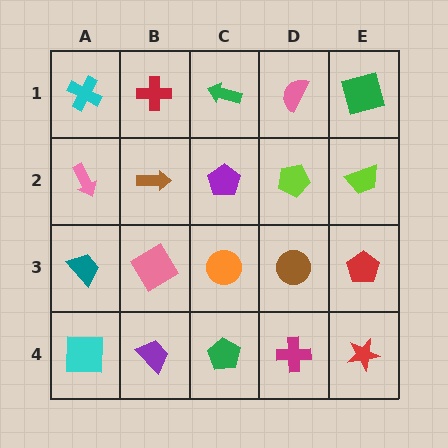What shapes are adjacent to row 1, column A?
A pink arrow (row 2, column A), a red cross (row 1, column B).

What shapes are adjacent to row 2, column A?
A cyan cross (row 1, column A), a teal trapezoid (row 3, column A), a brown arrow (row 2, column B).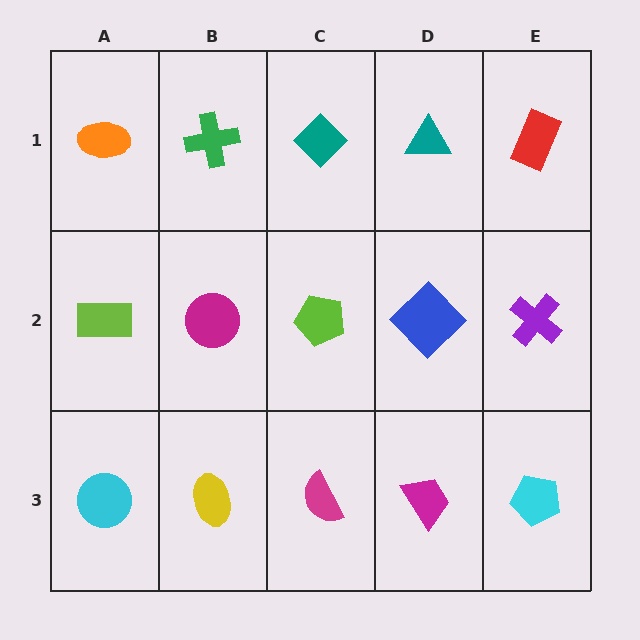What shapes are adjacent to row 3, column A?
A lime rectangle (row 2, column A), a yellow ellipse (row 3, column B).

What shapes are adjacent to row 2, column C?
A teal diamond (row 1, column C), a magenta semicircle (row 3, column C), a magenta circle (row 2, column B), a blue diamond (row 2, column D).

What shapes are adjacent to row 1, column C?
A lime pentagon (row 2, column C), a green cross (row 1, column B), a teal triangle (row 1, column D).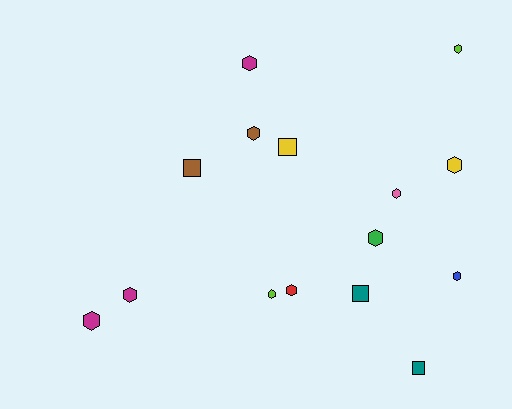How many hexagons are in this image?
There are 11 hexagons.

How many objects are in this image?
There are 15 objects.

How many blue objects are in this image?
There is 1 blue object.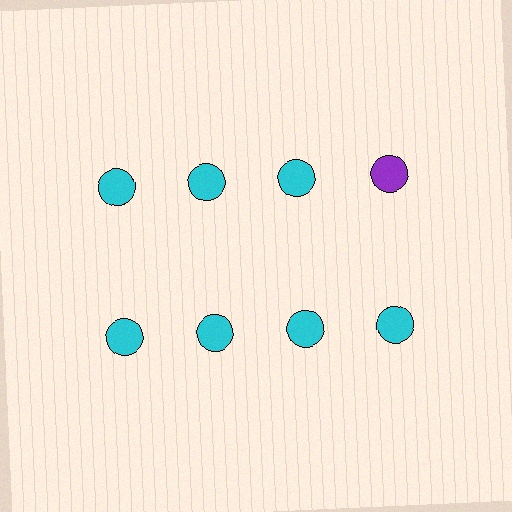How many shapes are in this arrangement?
There are 8 shapes arranged in a grid pattern.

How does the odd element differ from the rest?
It has a different color: purple instead of cyan.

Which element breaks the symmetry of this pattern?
The purple circle in the top row, second from right column breaks the symmetry. All other shapes are cyan circles.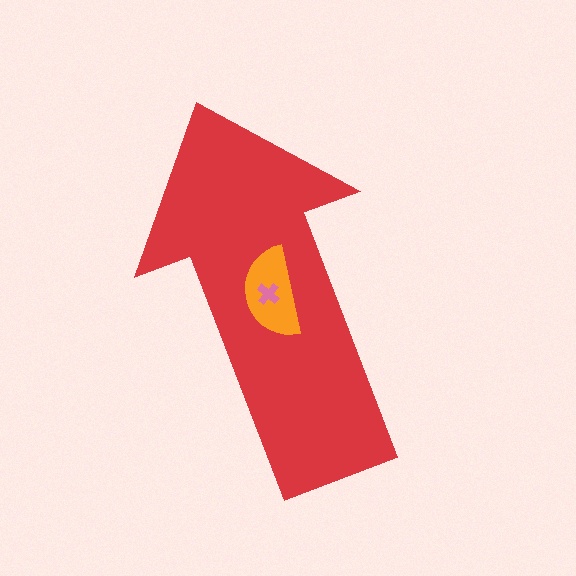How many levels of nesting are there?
3.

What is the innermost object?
The pink cross.